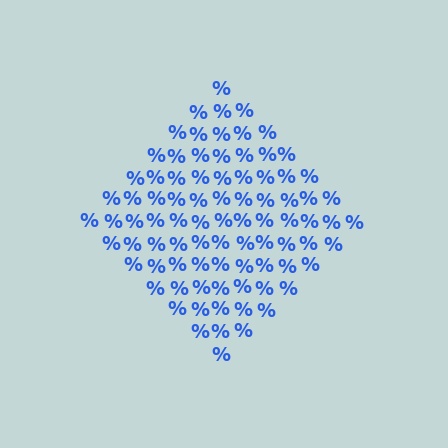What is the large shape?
The large shape is a diamond.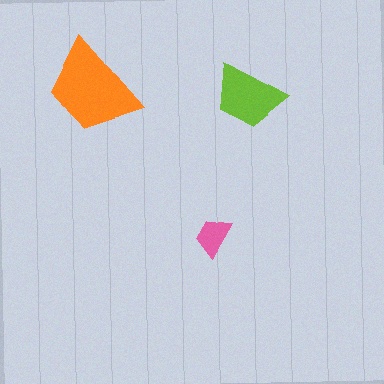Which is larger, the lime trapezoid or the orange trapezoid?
The orange one.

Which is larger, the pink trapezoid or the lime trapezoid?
The lime one.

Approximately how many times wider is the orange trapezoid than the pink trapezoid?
About 2.5 times wider.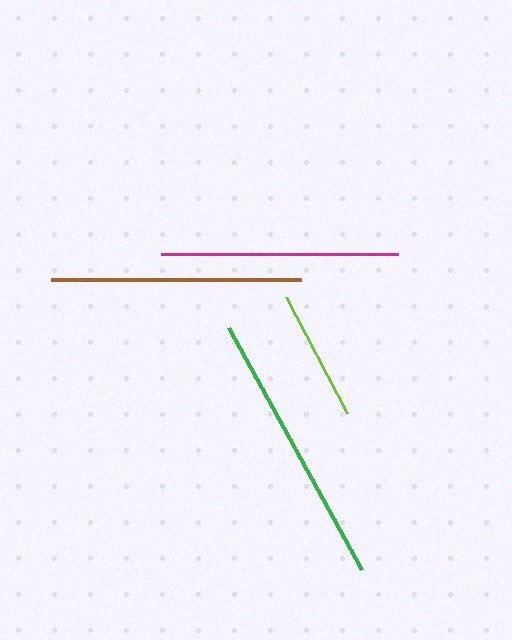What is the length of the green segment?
The green segment is approximately 276 pixels long.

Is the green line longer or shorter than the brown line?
The green line is longer than the brown line.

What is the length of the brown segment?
The brown segment is approximately 250 pixels long.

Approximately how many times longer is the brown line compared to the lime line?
The brown line is approximately 1.9 times the length of the lime line.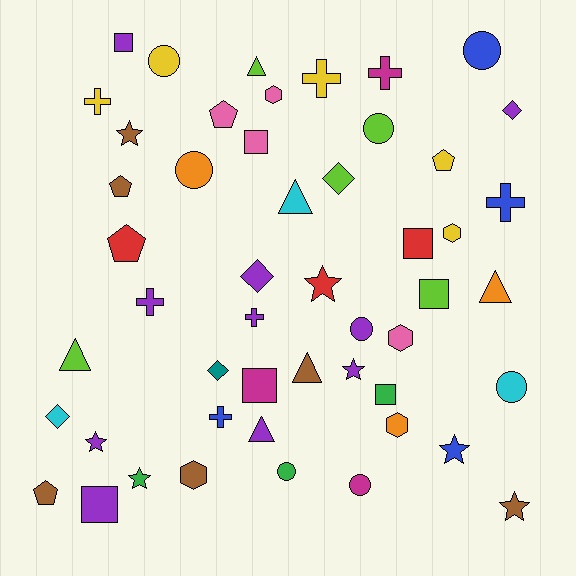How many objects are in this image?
There are 50 objects.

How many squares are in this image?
There are 7 squares.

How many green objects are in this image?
There are 3 green objects.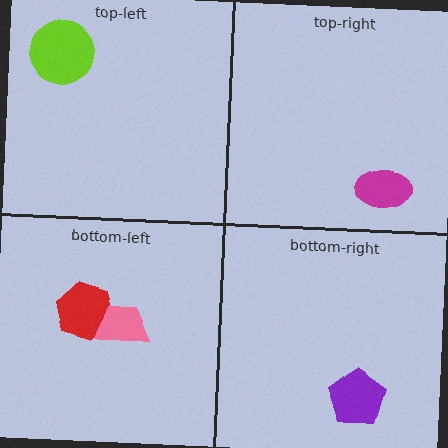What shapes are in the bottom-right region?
The purple pentagon.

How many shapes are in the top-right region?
1.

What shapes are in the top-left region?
The lime circle.